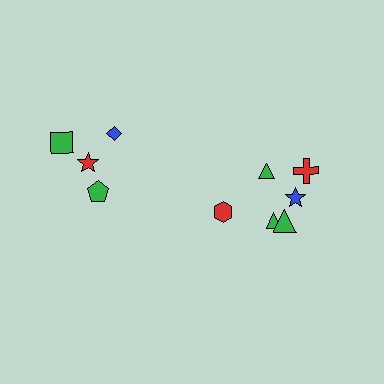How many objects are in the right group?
There are 6 objects.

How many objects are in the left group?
There are 4 objects.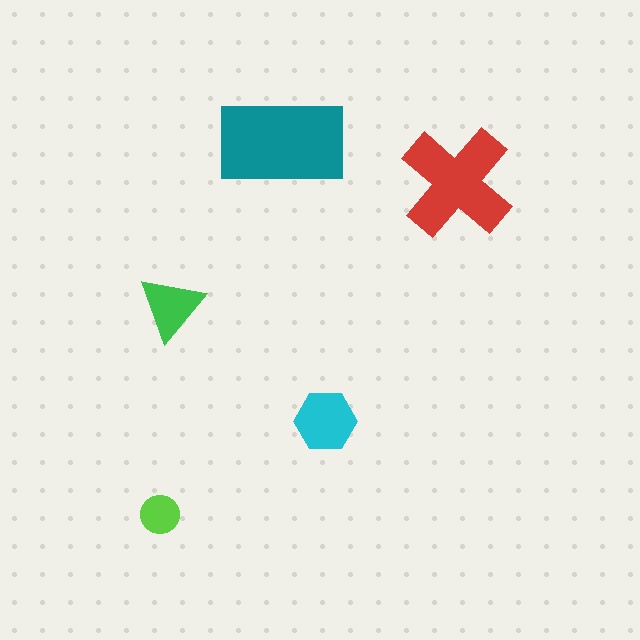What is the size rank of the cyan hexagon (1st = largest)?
3rd.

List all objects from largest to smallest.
The teal rectangle, the red cross, the cyan hexagon, the green triangle, the lime circle.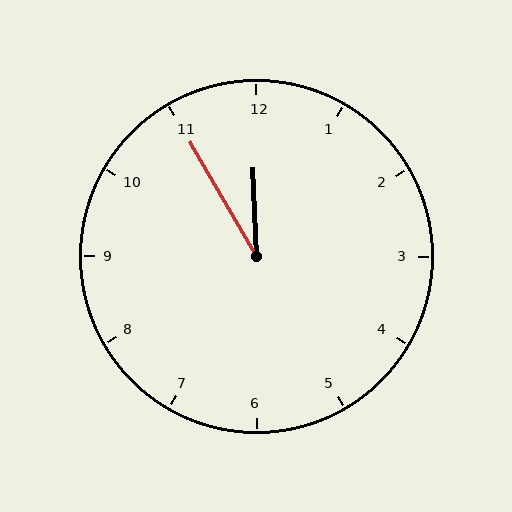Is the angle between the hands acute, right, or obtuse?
It is acute.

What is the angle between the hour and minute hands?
Approximately 28 degrees.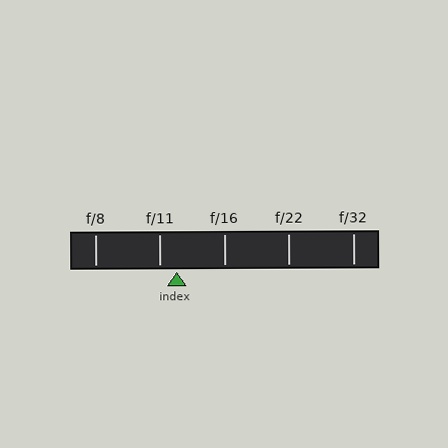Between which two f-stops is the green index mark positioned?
The index mark is between f/11 and f/16.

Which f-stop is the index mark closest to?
The index mark is closest to f/11.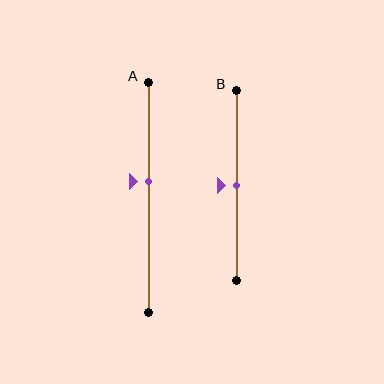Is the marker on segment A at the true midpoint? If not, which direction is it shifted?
No, the marker on segment A is shifted upward by about 7% of the segment length.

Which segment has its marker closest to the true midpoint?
Segment B has its marker closest to the true midpoint.